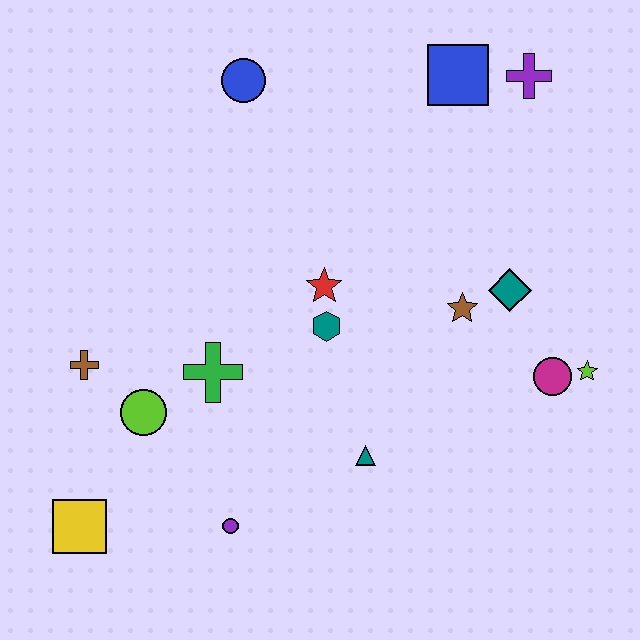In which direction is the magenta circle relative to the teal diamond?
The magenta circle is below the teal diamond.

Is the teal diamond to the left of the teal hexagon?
No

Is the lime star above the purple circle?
Yes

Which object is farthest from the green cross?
The purple cross is farthest from the green cross.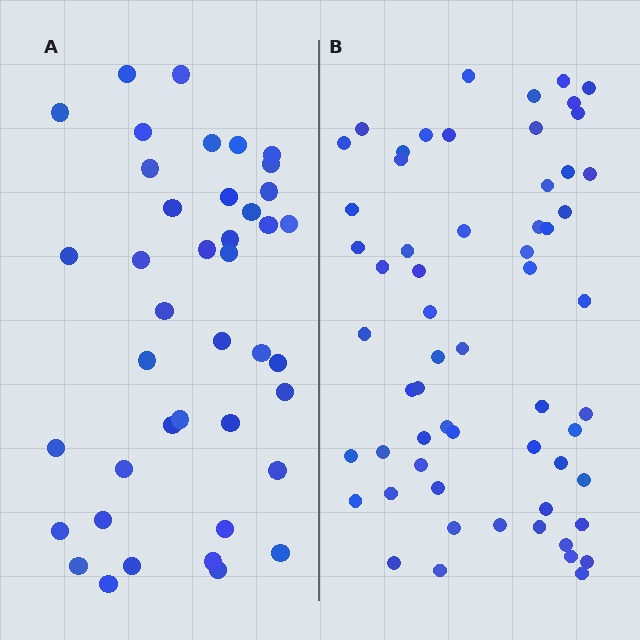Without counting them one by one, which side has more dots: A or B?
Region B (the right region) has more dots.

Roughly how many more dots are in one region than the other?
Region B has approximately 20 more dots than region A.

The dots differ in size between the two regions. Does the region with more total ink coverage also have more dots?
No. Region A has more total ink coverage because its dots are larger, but region B actually contains more individual dots. Total area can be misleading — the number of items is what matters here.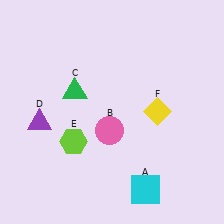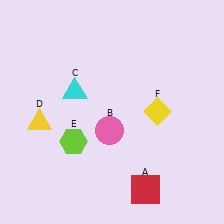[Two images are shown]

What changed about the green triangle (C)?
In Image 1, C is green. In Image 2, it changed to cyan.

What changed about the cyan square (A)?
In Image 1, A is cyan. In Image 2, it changed to red.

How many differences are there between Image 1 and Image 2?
There are 3 differences between the two images.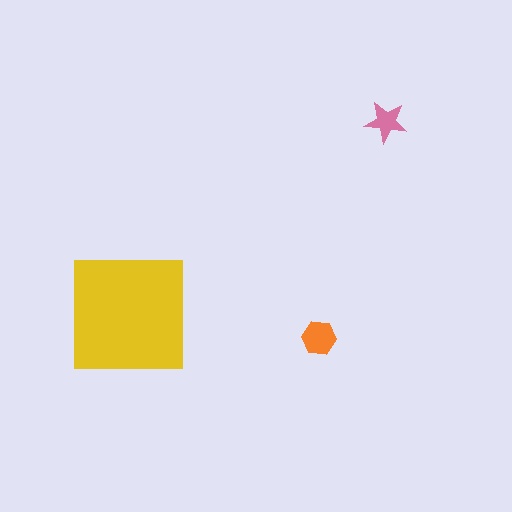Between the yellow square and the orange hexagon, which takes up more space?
The yellow square.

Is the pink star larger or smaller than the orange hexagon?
Smaller.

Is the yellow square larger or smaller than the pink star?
Larger.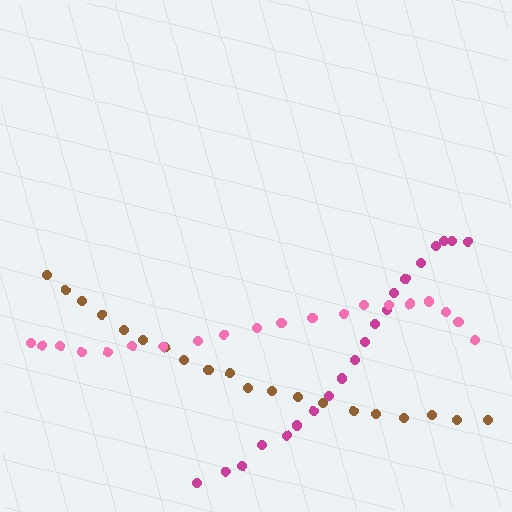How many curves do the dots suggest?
There are 3 distinct paths.